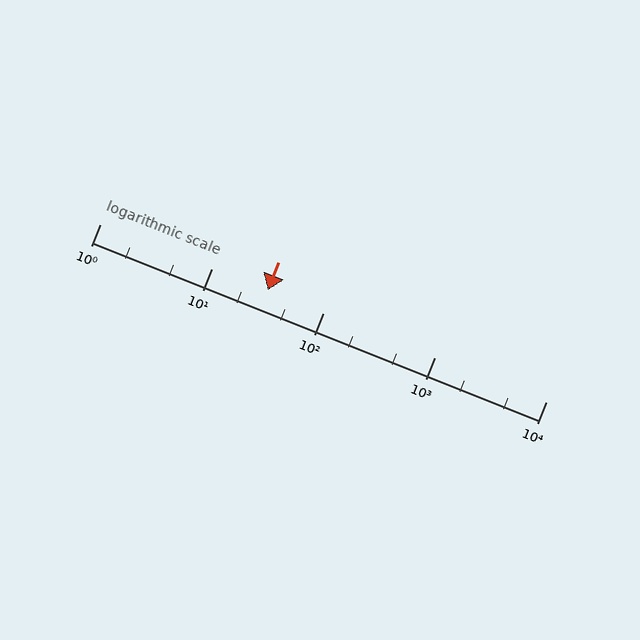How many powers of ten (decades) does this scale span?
The scale spans 4 decades, from 1 to 10000.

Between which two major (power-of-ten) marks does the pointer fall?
The pointer is between 10 and 100.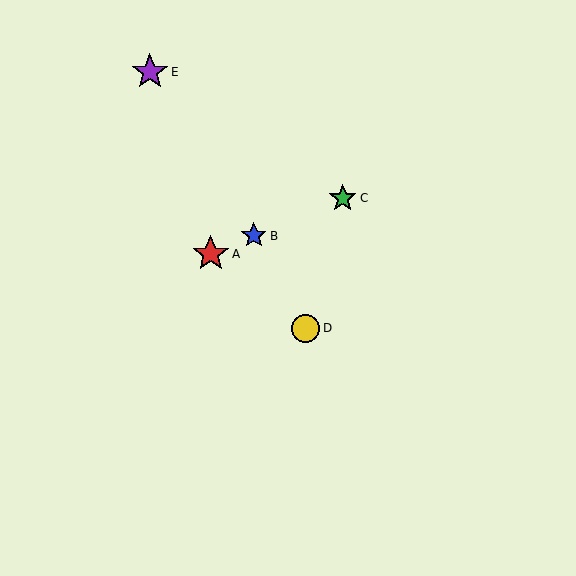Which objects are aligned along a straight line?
Objects A, B, C are aligned along a straight line.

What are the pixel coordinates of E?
Object E is at (150, 72).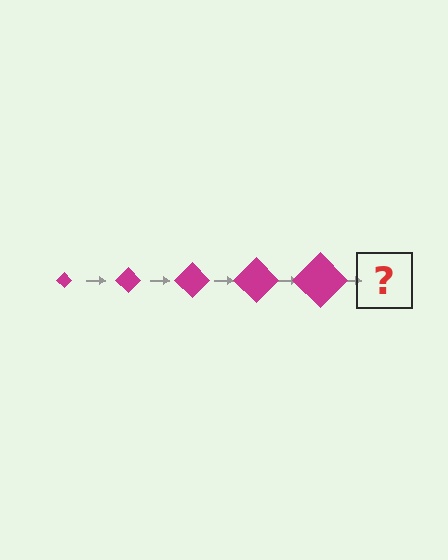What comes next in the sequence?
The next element should be a magenta diamond, larger than the previous one.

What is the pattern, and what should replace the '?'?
The pattern is that the diamond gets progressively larger each step. The '?' should be a magenta diamond, larger than the previous one.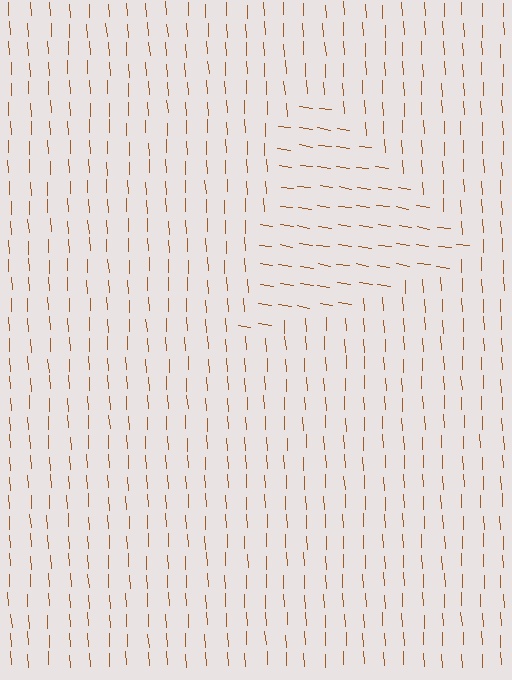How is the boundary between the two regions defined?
The boundary is defined purely by a change in line orientation (approximately 78 degrees difference). All lines are the same color and thickness.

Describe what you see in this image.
The image is filled with small brown line segments. A triangle region in the image has lines oriented differently from the surrounding lines, creating a visible texture boundary.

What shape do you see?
I see a triangle.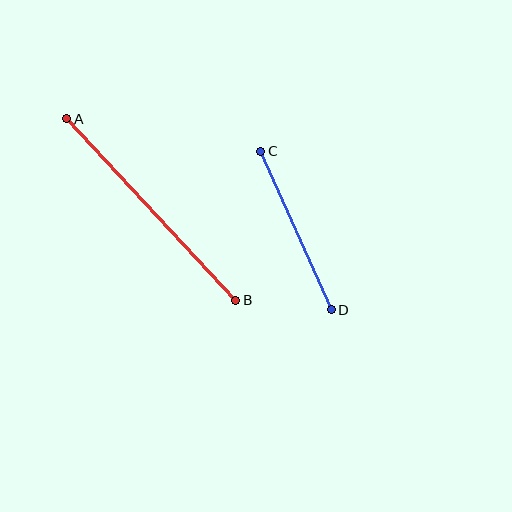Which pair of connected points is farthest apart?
Points A and B are farthest apart.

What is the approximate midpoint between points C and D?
The midpoint is at approximately (296, 231) pixels.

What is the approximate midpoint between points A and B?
The midpoint is at approximately (151, 210) pixels.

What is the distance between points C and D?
The distance is approximately 174 pixels.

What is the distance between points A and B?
The distance is approximately 248 pixels.